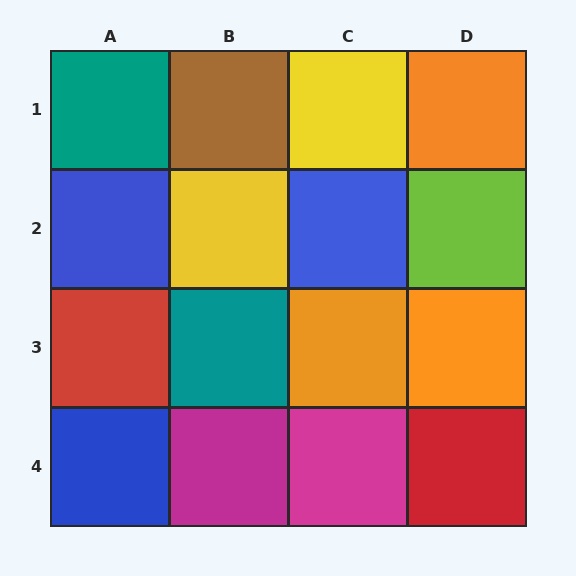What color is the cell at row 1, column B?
Brown.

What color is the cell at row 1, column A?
Teal.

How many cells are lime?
1 cell is lime.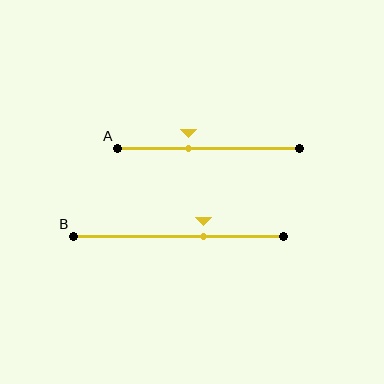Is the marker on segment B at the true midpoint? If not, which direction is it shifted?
No, the marker on segment B is shifted to the right by about 12% of the segment length.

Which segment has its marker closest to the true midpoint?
Segment A has its marker closest to the true midpoint.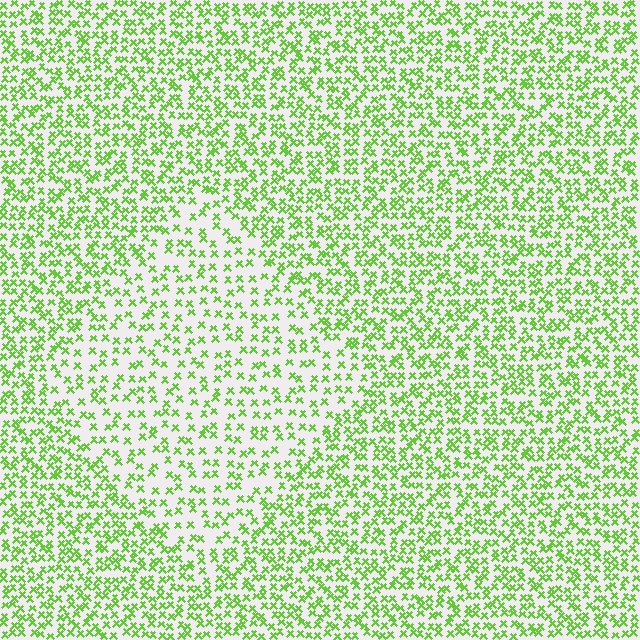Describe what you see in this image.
The image contains small lime elements arranged at two different densities. A diamond-shaped region is visible where the elements are less densely packed than the surrounding area.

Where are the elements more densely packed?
The elements are more densely packed outside the diamond boundary.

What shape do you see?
I see a diamond.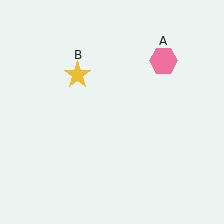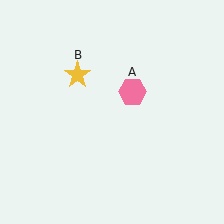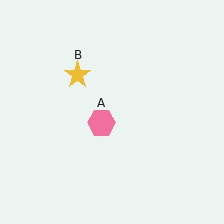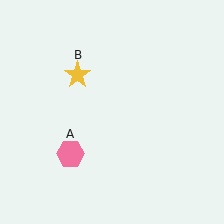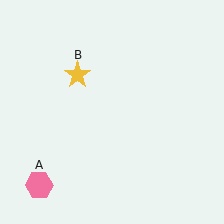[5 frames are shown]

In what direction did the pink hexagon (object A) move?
The pink hexagon (object A) moved down and to the left.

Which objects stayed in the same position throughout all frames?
Yellow star (object B) remained stationary.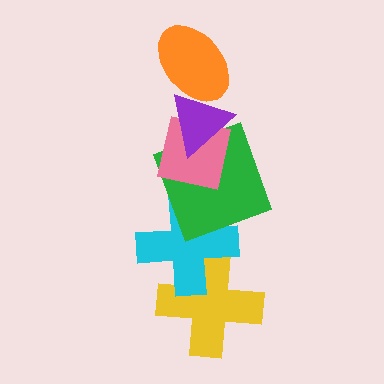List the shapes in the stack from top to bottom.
From top to bottom: the orange ellipse, the purple triangle, the pink square, the green square, the cyan cross, the yellow cross.